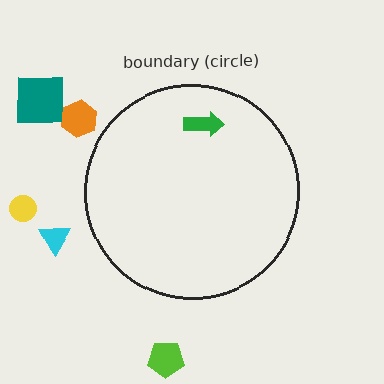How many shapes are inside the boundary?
1 inside, 5 outside.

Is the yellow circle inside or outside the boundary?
Outside.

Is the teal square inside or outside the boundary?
Outside.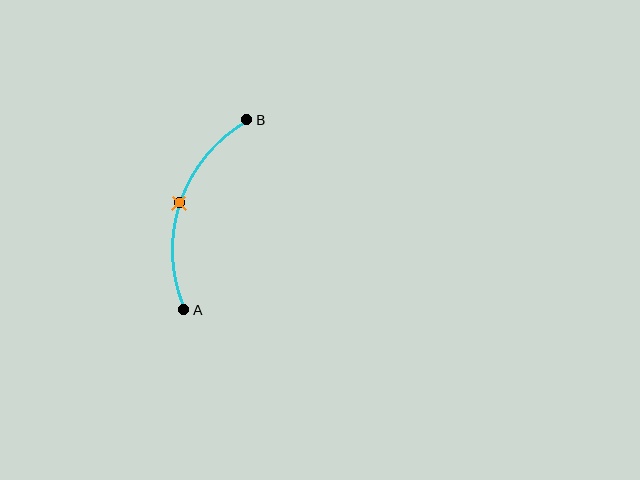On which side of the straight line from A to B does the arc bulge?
The arc bulges to the left of the straight line connecting A and B.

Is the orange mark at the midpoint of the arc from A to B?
Yes. The orange mark lies on the arc at equal arc-length from both A and B — it is the arc midpoint.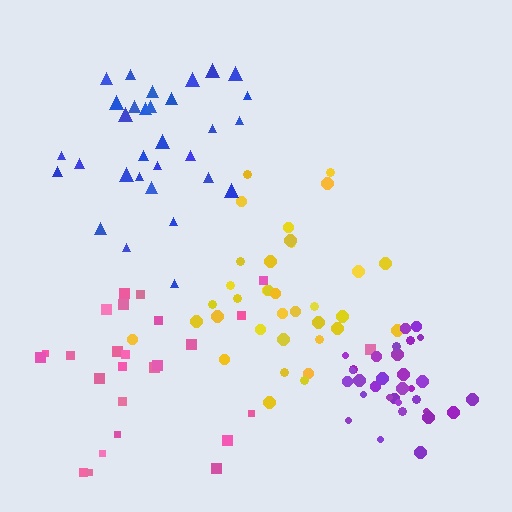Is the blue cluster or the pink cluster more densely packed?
Blue.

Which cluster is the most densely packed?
Purple.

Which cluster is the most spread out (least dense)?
Pink.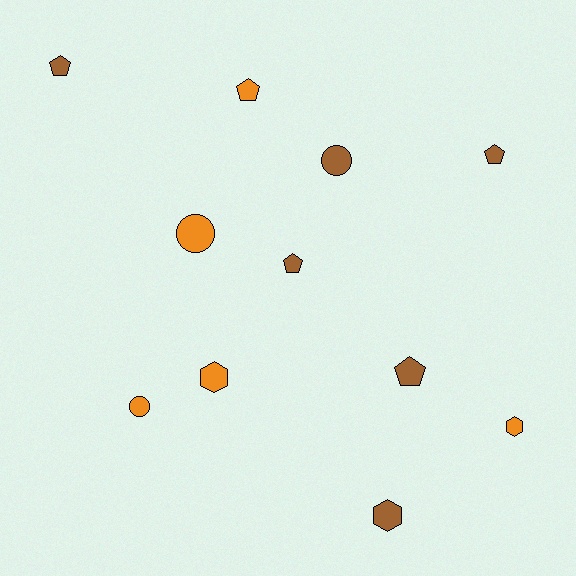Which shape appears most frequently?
Pentagon, with 5 objects.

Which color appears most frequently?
Brown, with 6 objects.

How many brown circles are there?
There is 1 brown circle.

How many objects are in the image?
There are 11 objects.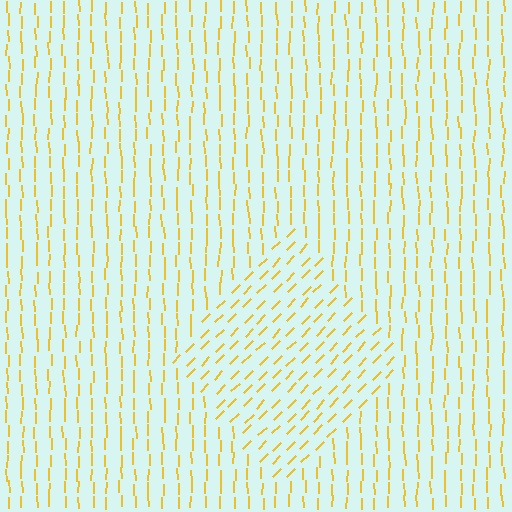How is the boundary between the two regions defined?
The boundary is defined purely by a change in line orientation (approximately 45 degrees difference). All lines are the same color and thickness.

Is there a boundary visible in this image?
Yes, there is a texture boundary formed by a change in line orientation.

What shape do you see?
I see a diamond.